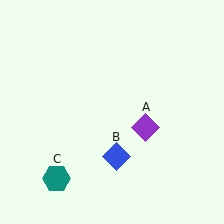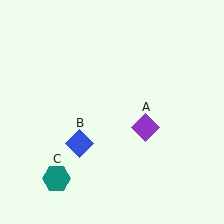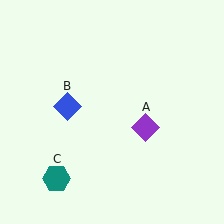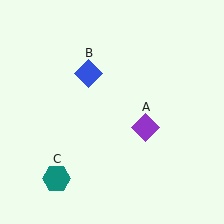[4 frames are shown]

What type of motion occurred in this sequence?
The blue diamond (object B) rotated clockwise around the center of the scene.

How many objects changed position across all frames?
1 object changed position: blue diamond (object B).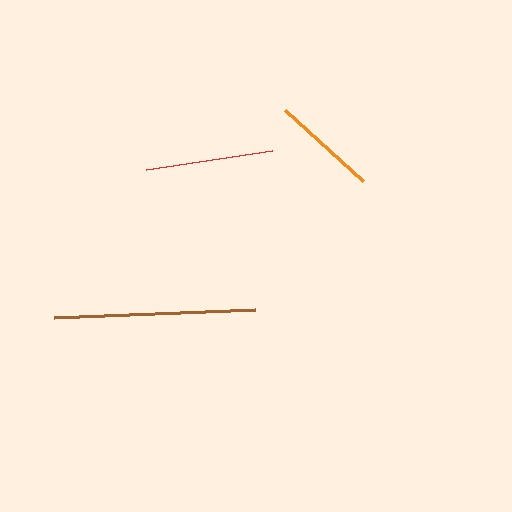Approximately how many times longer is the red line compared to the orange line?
The red line is approximately 1.2 times the length of the orange line.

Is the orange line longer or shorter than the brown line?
The brown line is longer than the orange line.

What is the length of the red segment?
The red segment is approximately 128 pixels long.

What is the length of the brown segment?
The brown segment is approximately 201 pixels long.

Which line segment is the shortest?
The orange line is the shortest at approximately 105 pixels.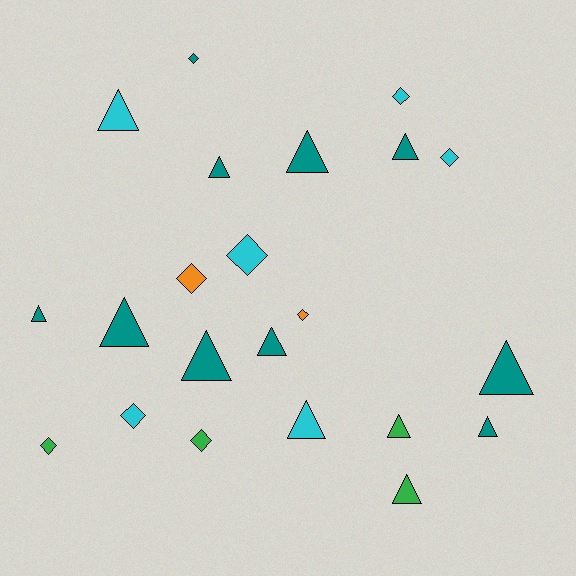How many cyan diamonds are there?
There are 4 cyan diamonds.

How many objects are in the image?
There are 22 objects.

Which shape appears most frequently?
Triangle, with 13 objects.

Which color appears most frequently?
Teal, with 10 objects.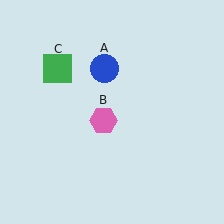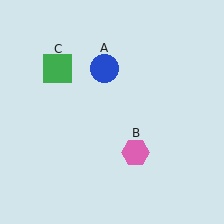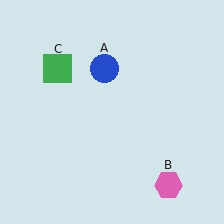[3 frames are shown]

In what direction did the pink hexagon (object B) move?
The pink hexagon (object B) moved down and to the right.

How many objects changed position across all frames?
1 object changed position: pink hexagon (object B).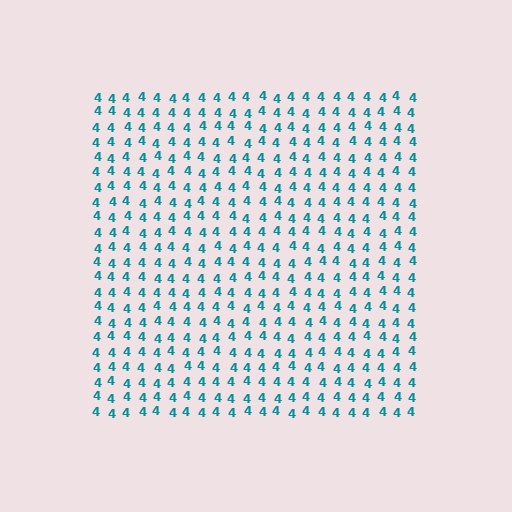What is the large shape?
The large shape is a square.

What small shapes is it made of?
It is made of small digit 4's.